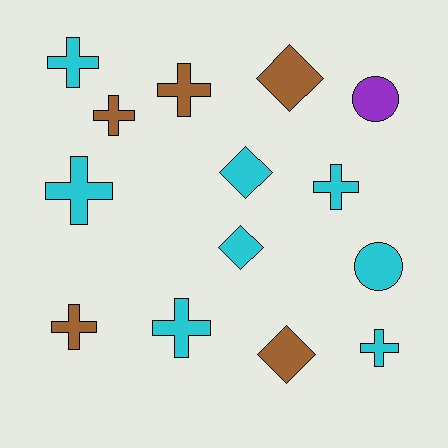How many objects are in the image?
There are 14 objects.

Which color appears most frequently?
Cyan, with 8 objects.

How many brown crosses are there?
There are 3 brown crosses.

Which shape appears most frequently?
Cross, with 8 objects.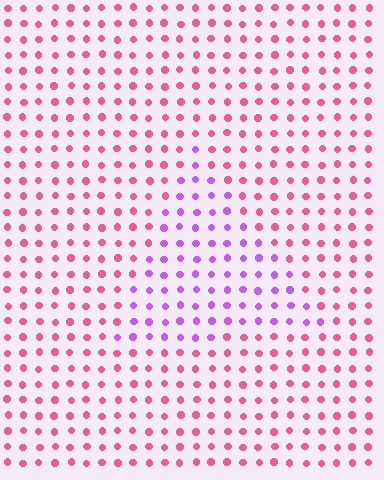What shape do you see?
I see a triangle.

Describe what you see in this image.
The image is filled with small pink elements in a uniform arrangement. A triangle-shaped region is visible where the elements are tinted to a slightly different hue, forming a subtle color boundary.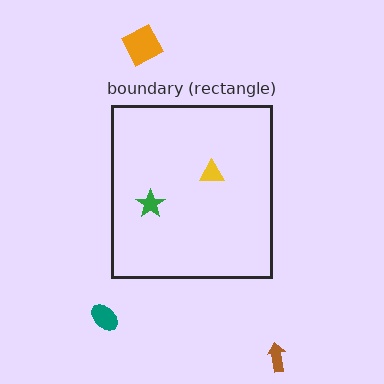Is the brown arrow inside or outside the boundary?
Outside.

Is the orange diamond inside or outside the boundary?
Outside.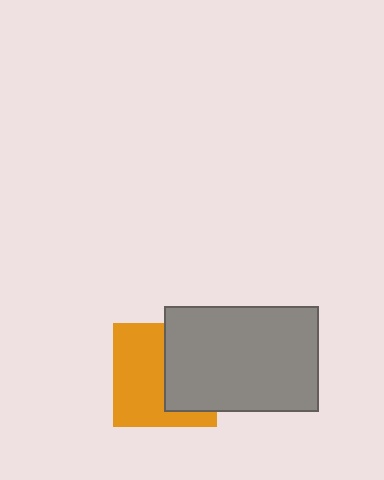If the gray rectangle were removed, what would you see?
You would see the complete orange square.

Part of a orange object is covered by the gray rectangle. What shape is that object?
It is a square.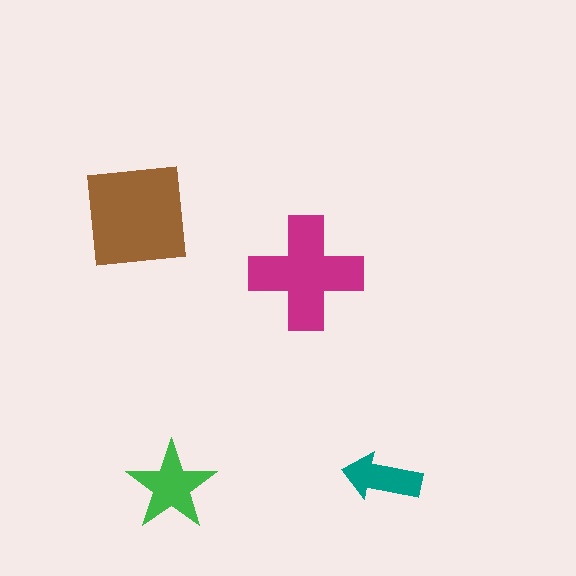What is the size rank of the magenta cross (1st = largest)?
2nd.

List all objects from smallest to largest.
The teal arrow, the green star, the magenta cross, the brown square.